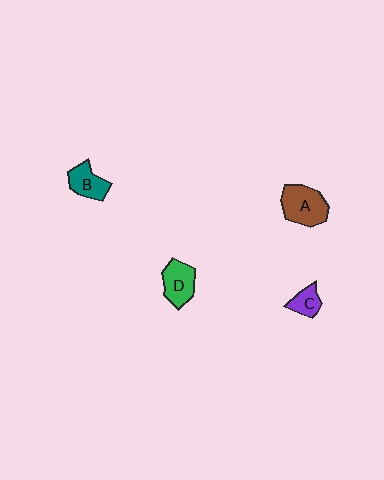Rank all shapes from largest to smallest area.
From largest to smallest: A (brown), D (green), B (teal), C (purple).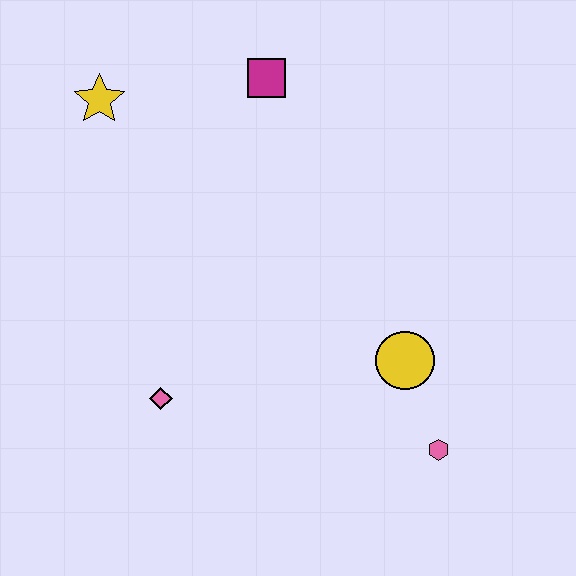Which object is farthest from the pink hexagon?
The yellow star is farthest from the pink hexagon.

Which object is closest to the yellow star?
The magenta square is closest to the yellow star.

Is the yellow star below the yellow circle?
No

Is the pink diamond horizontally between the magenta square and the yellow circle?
No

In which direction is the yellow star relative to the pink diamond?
The yellow star is above the pink diamond.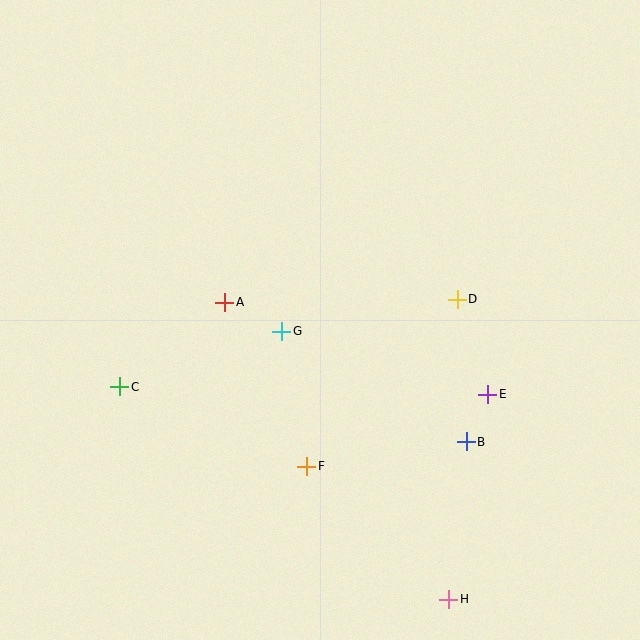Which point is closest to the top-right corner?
Point D is closest to the top-right corner.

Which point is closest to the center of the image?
Point G at (282, 331) is closest to the center.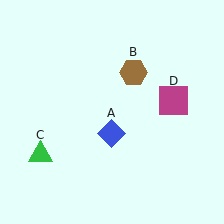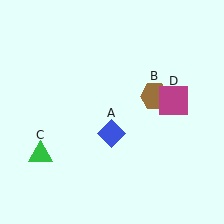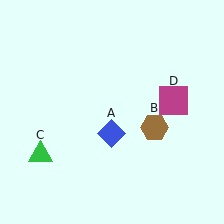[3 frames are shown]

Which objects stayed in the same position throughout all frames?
Blue diamond (object A) and green triangle (object C) and magenta square (object D) remained stationary.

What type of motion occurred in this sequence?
The brown hexagon (object B) rotated clockwise around the center of the scene.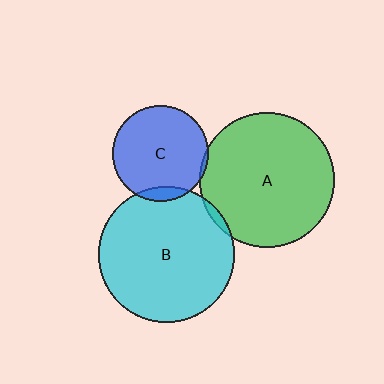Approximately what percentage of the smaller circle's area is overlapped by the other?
Approximately 10%.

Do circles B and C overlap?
Yes.